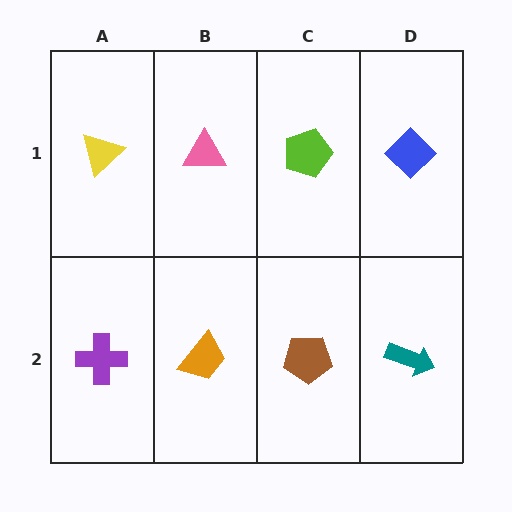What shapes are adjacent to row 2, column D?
A blue diamond (row 1, column D), a brown pentagon (row 2, column C).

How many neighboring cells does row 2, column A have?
2.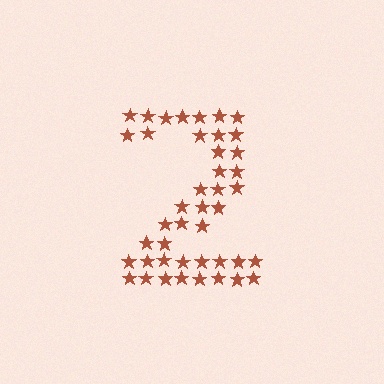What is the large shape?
The large shape is the digit 2.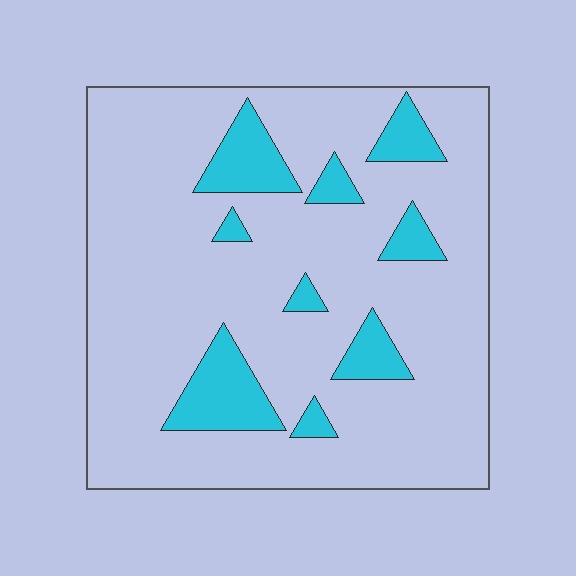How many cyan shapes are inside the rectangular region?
9.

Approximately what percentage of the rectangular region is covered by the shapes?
Approximately 15%.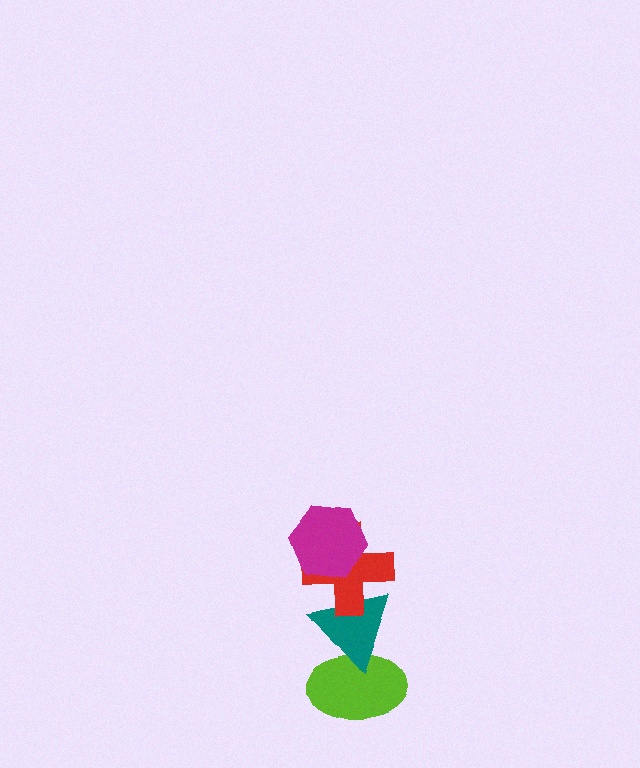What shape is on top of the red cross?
The magenta hexagon is on top of the red cross.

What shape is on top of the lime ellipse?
The teal triangle is on top of the lime ellipse.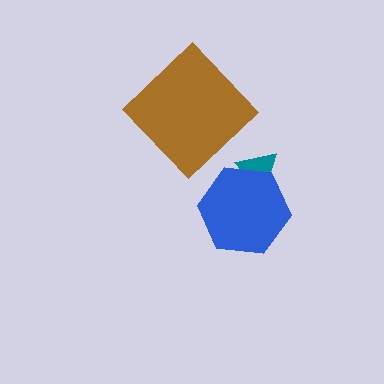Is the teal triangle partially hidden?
Yes, it is partially covered by another shape.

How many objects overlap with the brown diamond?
0 objects overlap with the brown diamond.